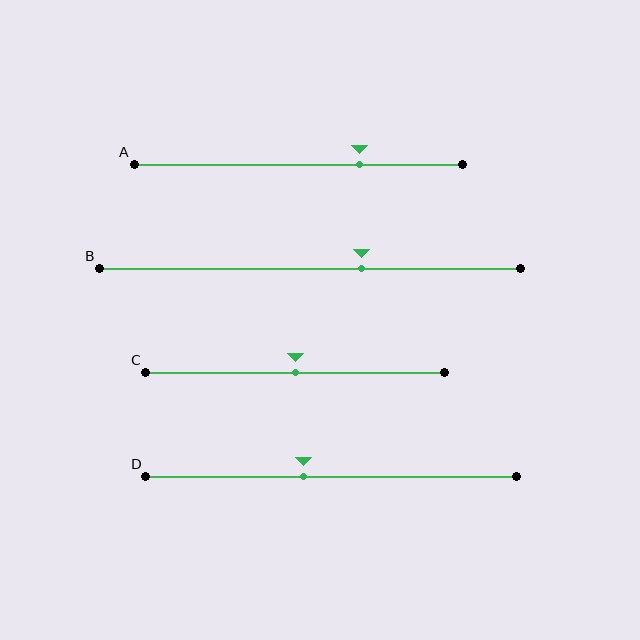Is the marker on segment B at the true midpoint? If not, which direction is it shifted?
No, the marker on segment B is shifted to the right by about 12% of the segment length.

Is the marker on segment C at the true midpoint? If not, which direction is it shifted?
Yes, the marker on segment C is at the true midpoint.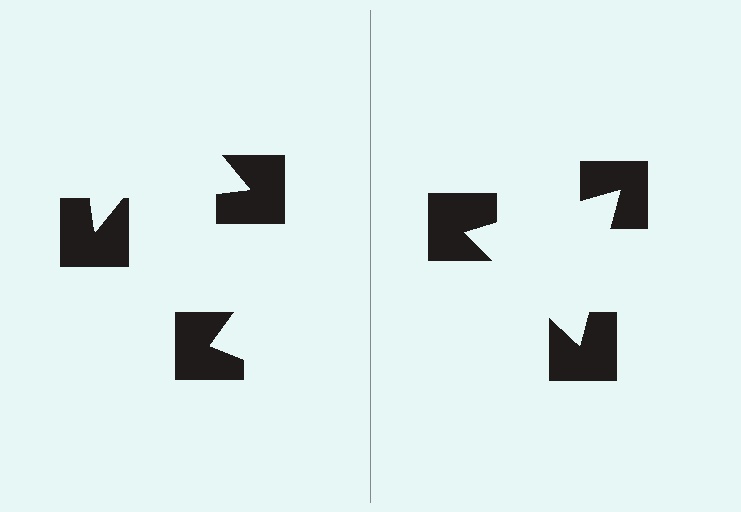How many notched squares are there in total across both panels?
6 — 3 on each side.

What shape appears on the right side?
An illusory triangle.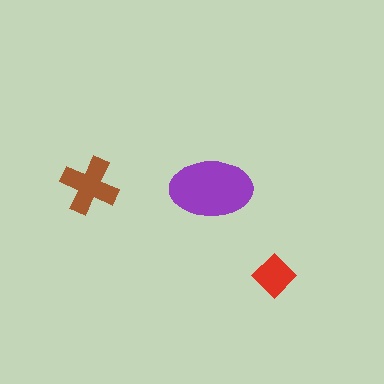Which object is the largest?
The purple ellipse.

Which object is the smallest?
The red diamond.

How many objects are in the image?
There are 3 objects in the image.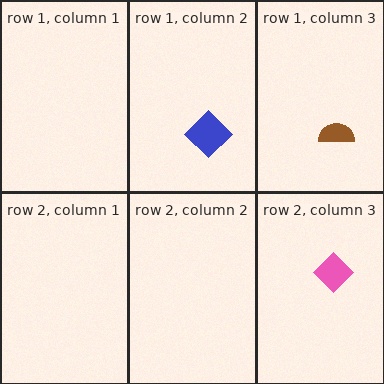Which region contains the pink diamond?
The row 2, column 3 region.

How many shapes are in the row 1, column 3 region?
1.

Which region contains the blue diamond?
The row 1, column 2 region.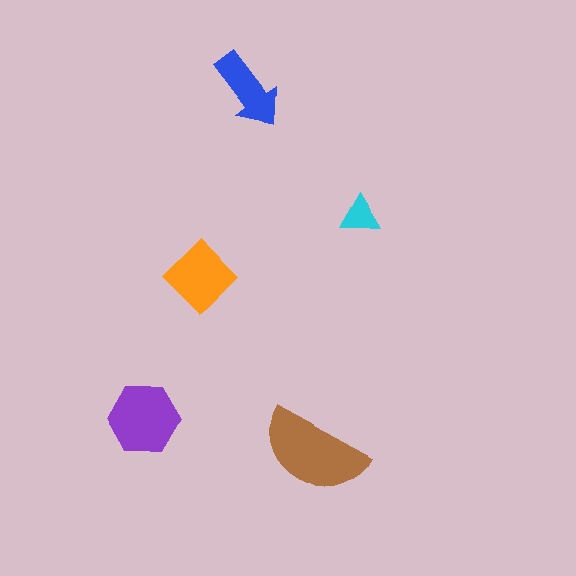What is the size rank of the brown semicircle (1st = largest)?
1st.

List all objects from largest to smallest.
The brown semicircle, the purple hexagon, the orange diamond, the blue arrow, the cyan triangle.